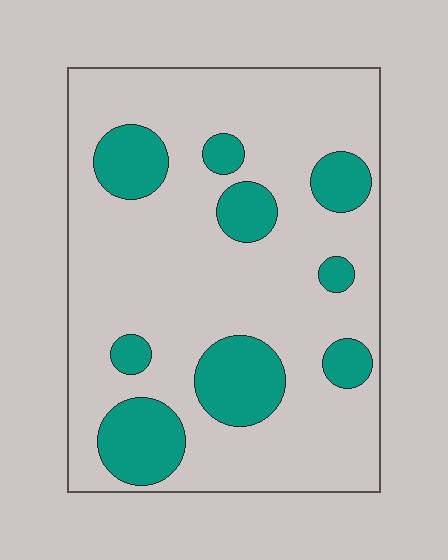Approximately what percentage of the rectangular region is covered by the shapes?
Approximately 20%.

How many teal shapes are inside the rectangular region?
9.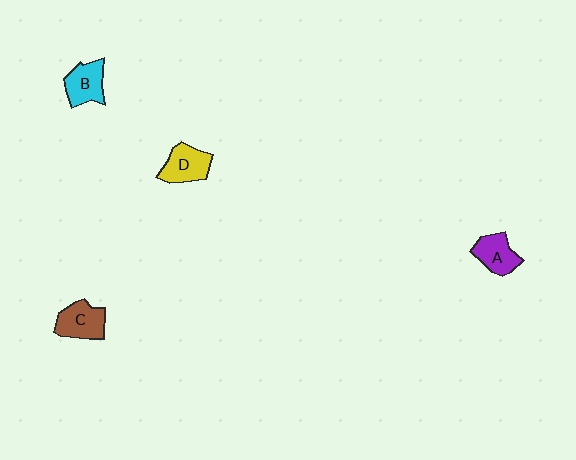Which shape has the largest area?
Shape C (brown).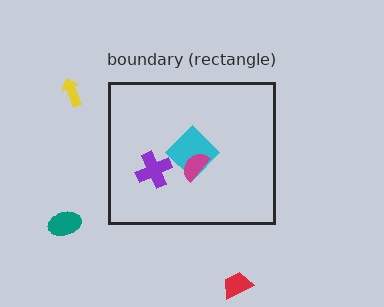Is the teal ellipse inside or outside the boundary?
Outside.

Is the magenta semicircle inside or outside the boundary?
Inside.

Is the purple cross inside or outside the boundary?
Inside.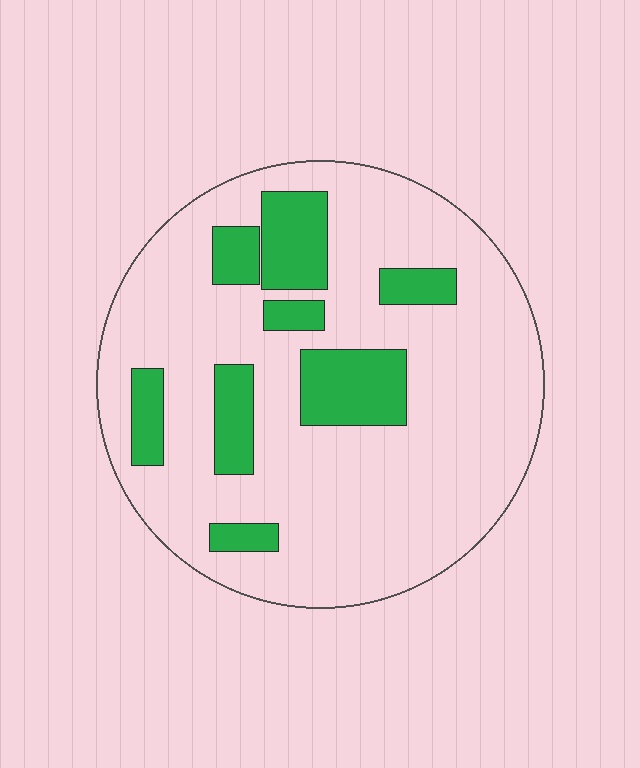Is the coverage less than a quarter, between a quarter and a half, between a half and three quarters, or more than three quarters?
Less than a quarter.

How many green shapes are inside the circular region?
8.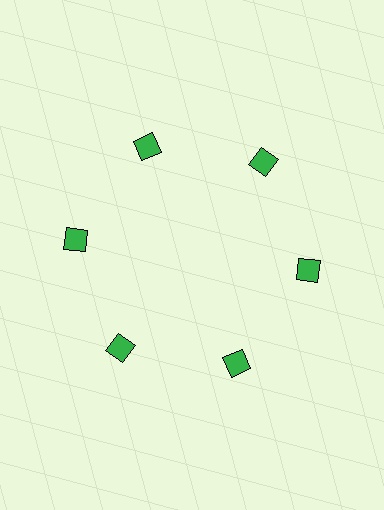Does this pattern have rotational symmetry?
Yes, this pattern has 6-fold rotational symmetry. It looks the same after rotating 60 degrees around the center.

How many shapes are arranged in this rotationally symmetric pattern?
There are 6 shapes, arranged in 6 groups of 1.